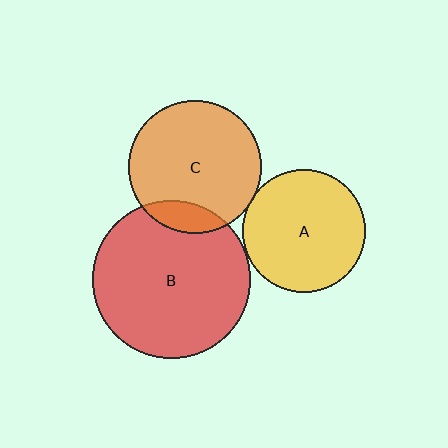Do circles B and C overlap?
Yes.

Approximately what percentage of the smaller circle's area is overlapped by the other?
Approximately 15%.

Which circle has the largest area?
Circle B (red).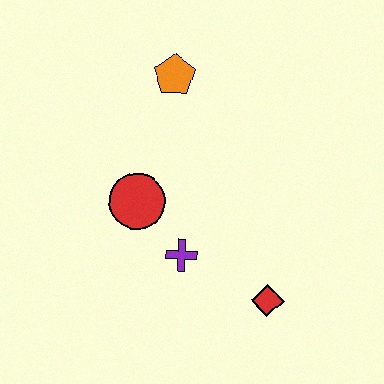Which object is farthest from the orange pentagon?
The red diamond is farthest from the orange pentagon.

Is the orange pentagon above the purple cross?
Yes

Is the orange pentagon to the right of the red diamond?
No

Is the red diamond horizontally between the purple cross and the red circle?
No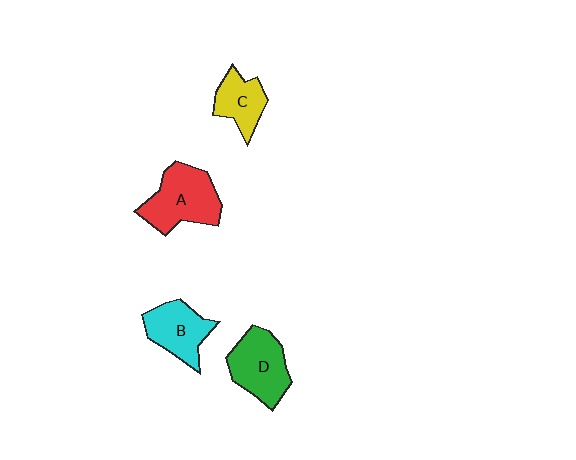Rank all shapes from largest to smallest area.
From largest to smallest: A (red), D (green), B (cyan), C (yellow).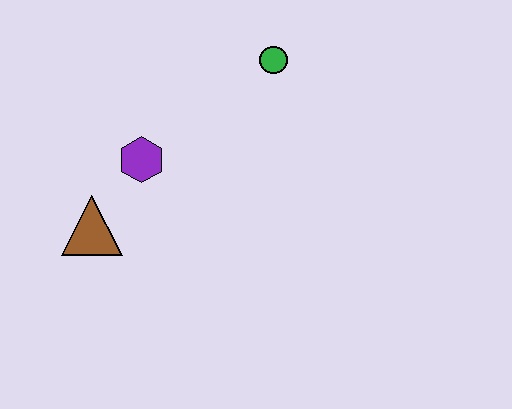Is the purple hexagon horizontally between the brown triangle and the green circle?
Yes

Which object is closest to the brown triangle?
The purple hexagon is closest to the brown triangle.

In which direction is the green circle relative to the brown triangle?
The green circle is to the right of the brown triangle.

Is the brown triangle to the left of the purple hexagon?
Yes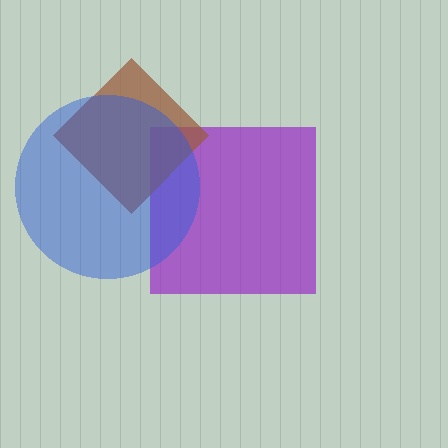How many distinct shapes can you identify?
There are 3 distinct shapes: a purple square, a brown diamond, a blue circle.